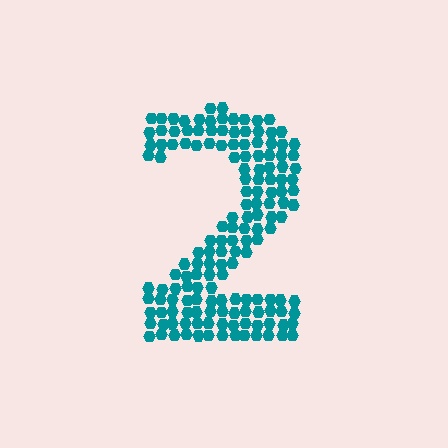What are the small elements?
The small elements are hexagons.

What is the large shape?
The large shape is the digit 2.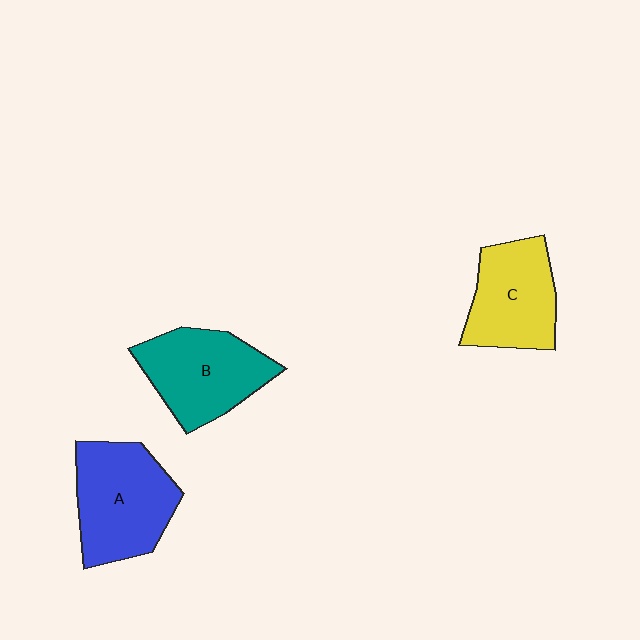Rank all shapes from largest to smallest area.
From largest to smallest: A (blue), B (teal), C (yellow).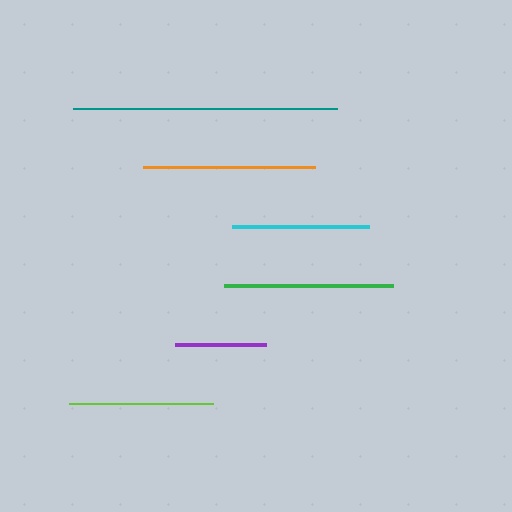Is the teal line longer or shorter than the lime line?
The teal line is longer than the lime line.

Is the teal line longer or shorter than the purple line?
The teal line is longer than the purple line.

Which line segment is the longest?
The teal line is the longest at approximately 264 pixels.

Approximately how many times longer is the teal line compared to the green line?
The teal line is approximately 1.6 times the length of the green line.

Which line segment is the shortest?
The purple line is the shortest at approximately 91 pixels.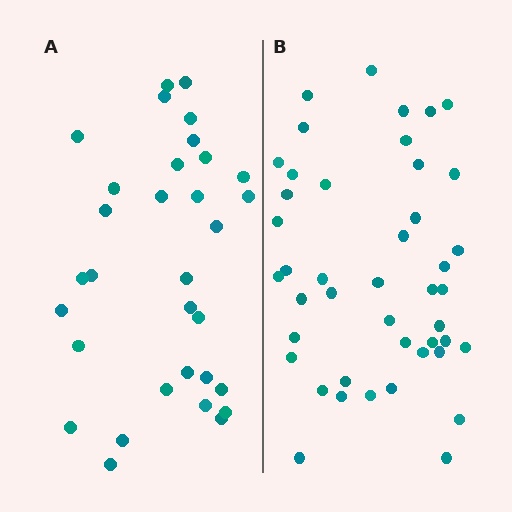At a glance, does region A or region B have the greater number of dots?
Region B (the right region) has more dots.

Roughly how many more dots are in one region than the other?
Region B has roughly 12 or so more dots than region A.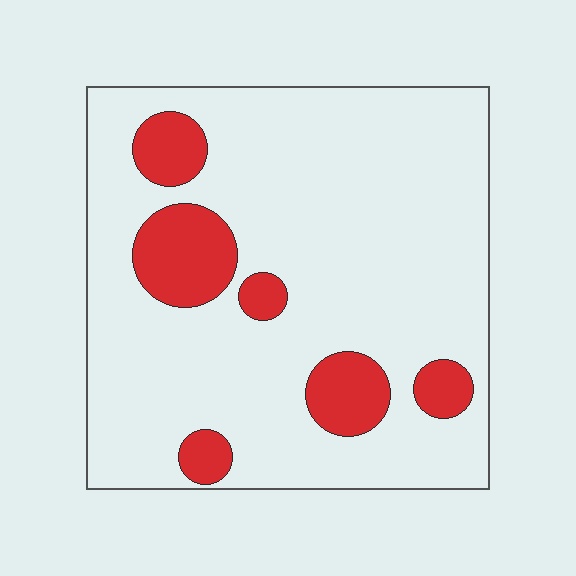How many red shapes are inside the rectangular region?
6.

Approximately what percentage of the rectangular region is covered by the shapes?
Approximately 15%.